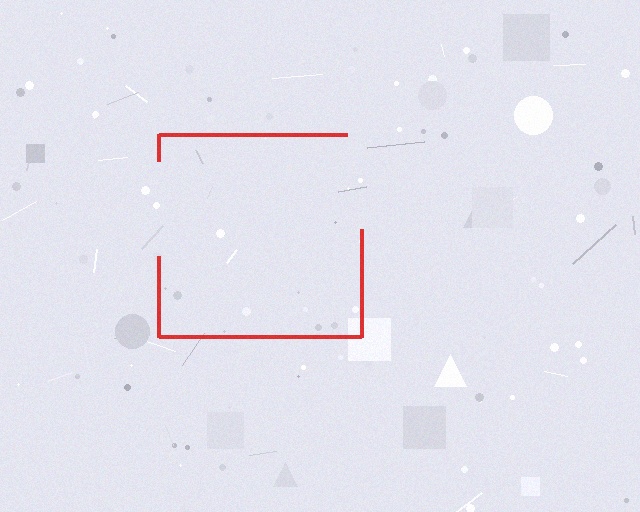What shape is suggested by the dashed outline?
The dashed outline suggests a square.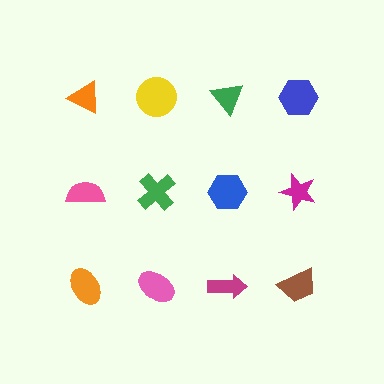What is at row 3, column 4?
A brown trapezoid.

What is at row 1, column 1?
An orange triangle.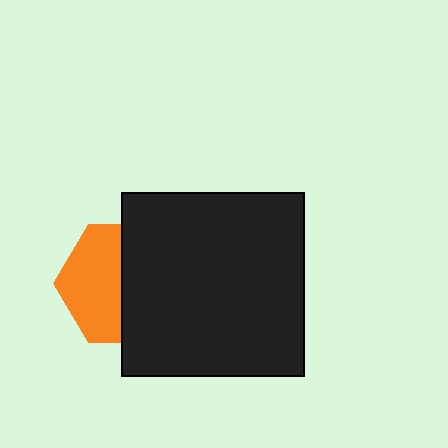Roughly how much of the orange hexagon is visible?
About half of it is visible (roughly 49%).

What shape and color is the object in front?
The object in front is a black square.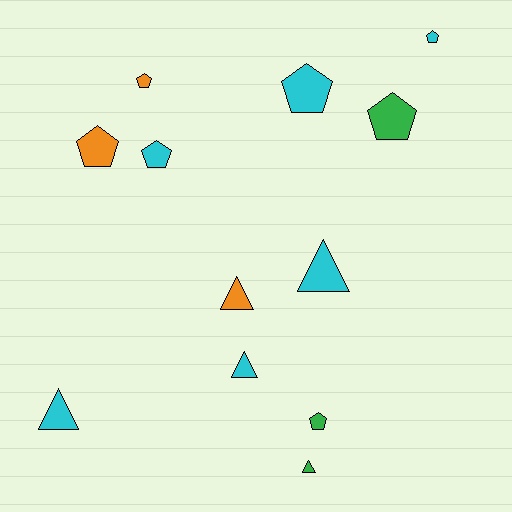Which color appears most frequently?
Cyan, with 6 objects.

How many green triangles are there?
There is 1 green triangle.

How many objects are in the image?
There are 12 objects.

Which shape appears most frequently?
Pentagon, with 7 objects.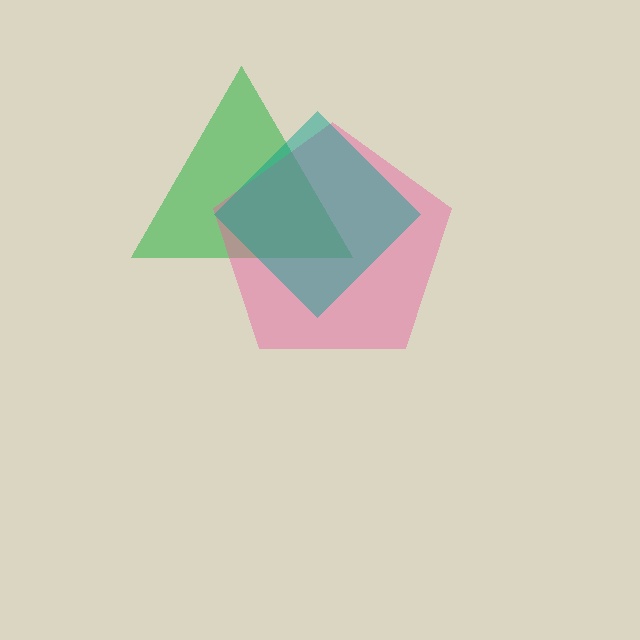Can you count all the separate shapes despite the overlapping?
Yes, there are 3 separate shapes.